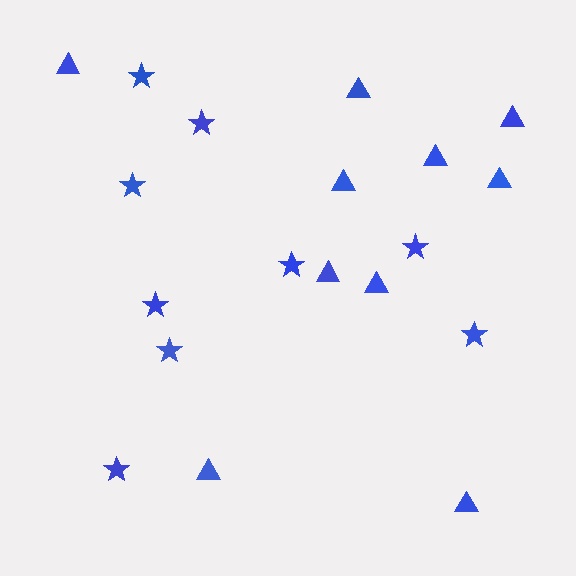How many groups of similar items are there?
There are 2 groups: one group of stars (9) and one group of triangles (10).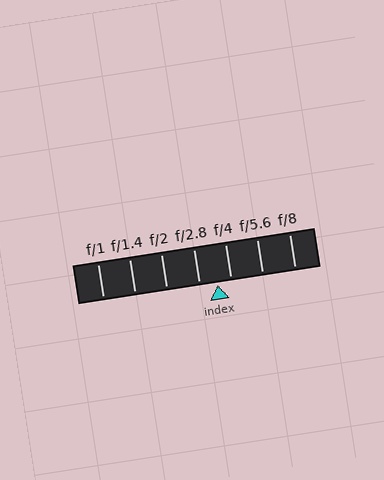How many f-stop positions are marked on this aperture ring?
There are 7 f-stop positions marked.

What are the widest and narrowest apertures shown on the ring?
The widest aperture shown is f/1 and the narrowest is f/8.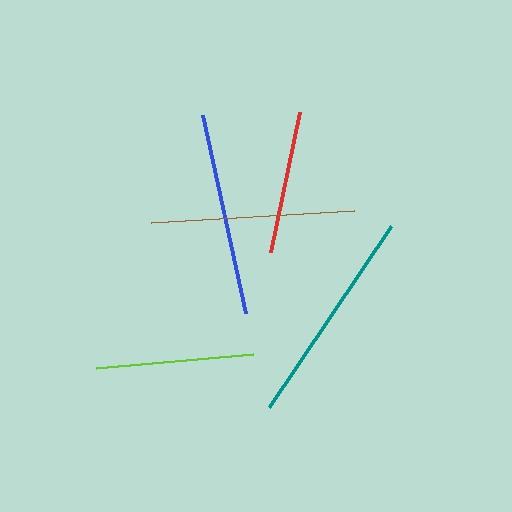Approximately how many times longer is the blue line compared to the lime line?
The blue line is approximately 1.3 times the length of the lime line.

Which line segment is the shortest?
The red line is the shortest at approximately 143 pixels.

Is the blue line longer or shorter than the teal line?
The teal line is longer than the blue line.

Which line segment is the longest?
The teal line is the longest at approximately 218 pixels.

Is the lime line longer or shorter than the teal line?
The teal line is longer than the lime line.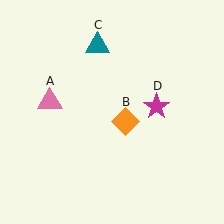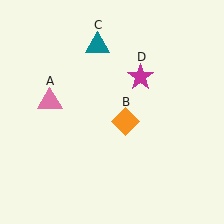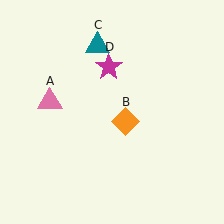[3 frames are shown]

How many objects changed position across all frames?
1 object changed position: magenta star (object D).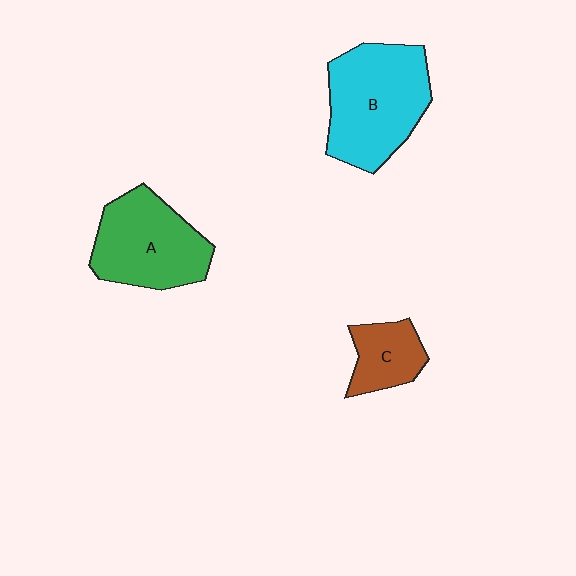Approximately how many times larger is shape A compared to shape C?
Approximately 2.0 times.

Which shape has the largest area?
Shape B (cyan).